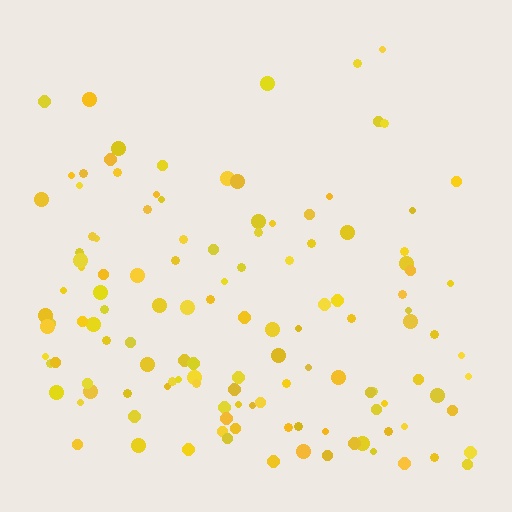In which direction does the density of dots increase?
From top to bottom, with the bottom side densest.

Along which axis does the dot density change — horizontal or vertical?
Vertical.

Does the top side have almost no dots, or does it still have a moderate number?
Still a moderate number, just noticeably fewer than the bottom.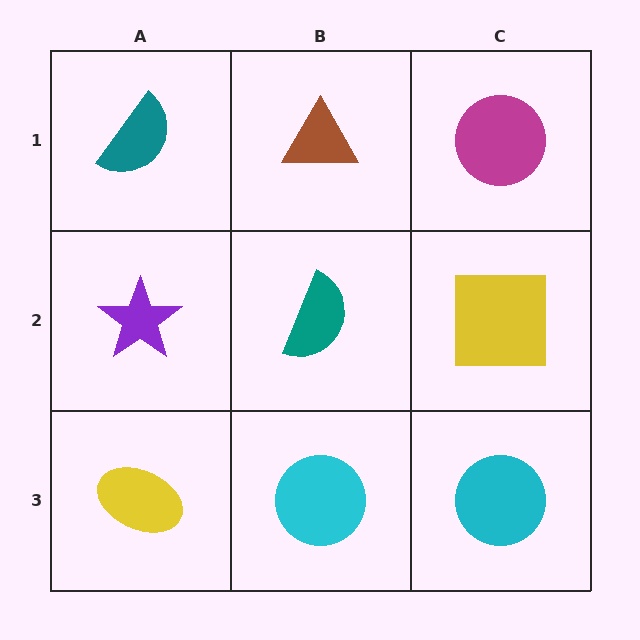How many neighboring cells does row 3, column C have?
2.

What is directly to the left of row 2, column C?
A teal semicircle.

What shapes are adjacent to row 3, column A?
A purple star (row 2, column A), a cyan circle (row 3, column B).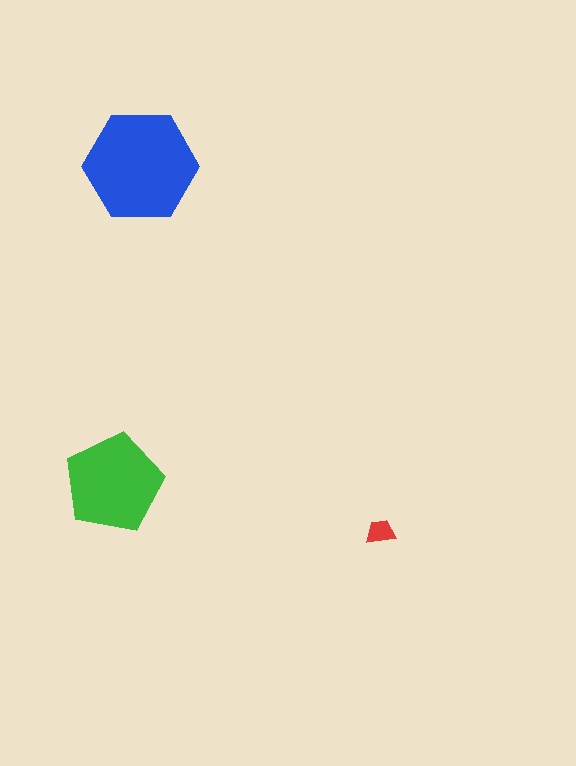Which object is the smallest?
The red trapezoid.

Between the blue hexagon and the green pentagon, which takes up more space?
The blue hexagon.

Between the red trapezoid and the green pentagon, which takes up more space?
The green pentagon.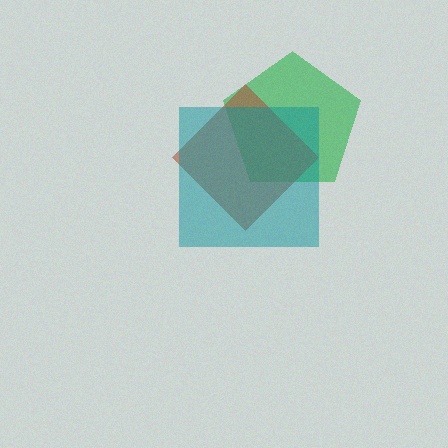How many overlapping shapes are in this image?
There are 3 overlapping shapes in the image.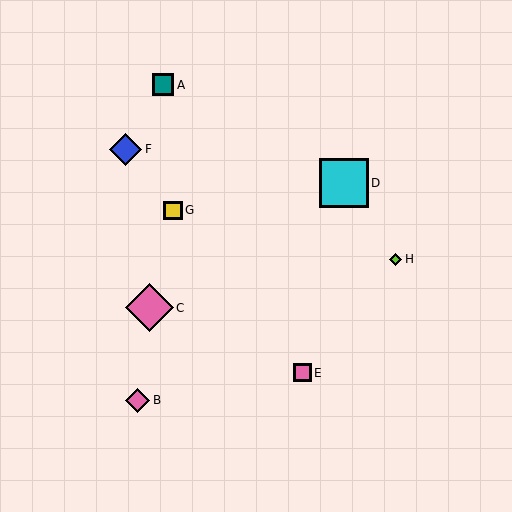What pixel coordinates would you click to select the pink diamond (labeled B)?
Click at (138, 401) to select the pink diamond B.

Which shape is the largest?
The cyan square (labeled D) is the largest.